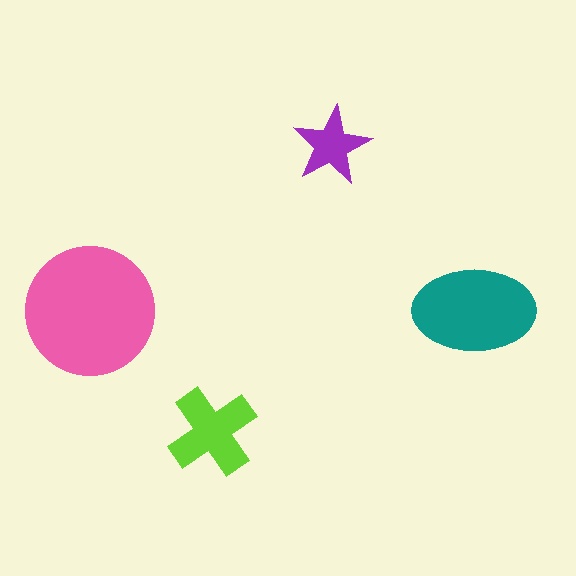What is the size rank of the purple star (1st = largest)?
4th.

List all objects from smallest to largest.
The purple star, the lime cross, the teal ellipse, the pink circle.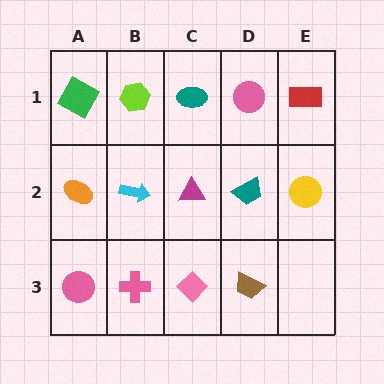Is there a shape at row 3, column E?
No, that cell is empty.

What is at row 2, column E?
A yellow circle.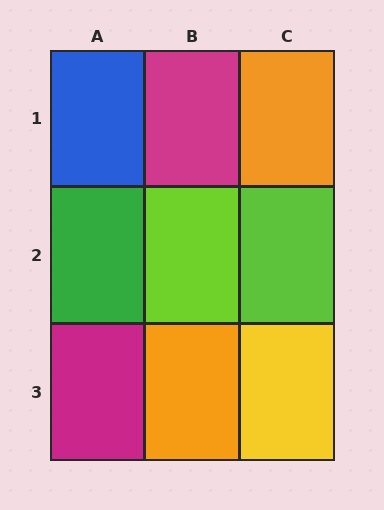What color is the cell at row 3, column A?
Magenta.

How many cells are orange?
2 cells are orange.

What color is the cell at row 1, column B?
Magenta.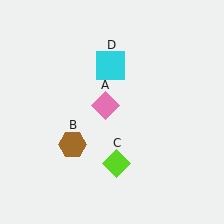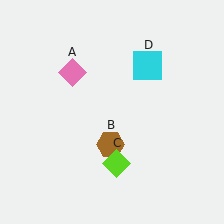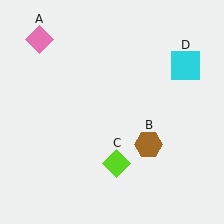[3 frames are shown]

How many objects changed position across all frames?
3 objects changed position: pink diamond (object A), brown hexagon (object B), cyan square (object D).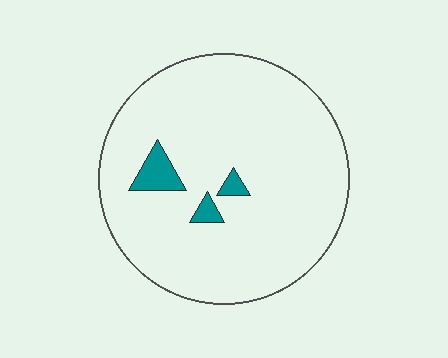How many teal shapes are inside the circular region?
3.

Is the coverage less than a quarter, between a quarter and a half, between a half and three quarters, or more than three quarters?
Less than a quarter.